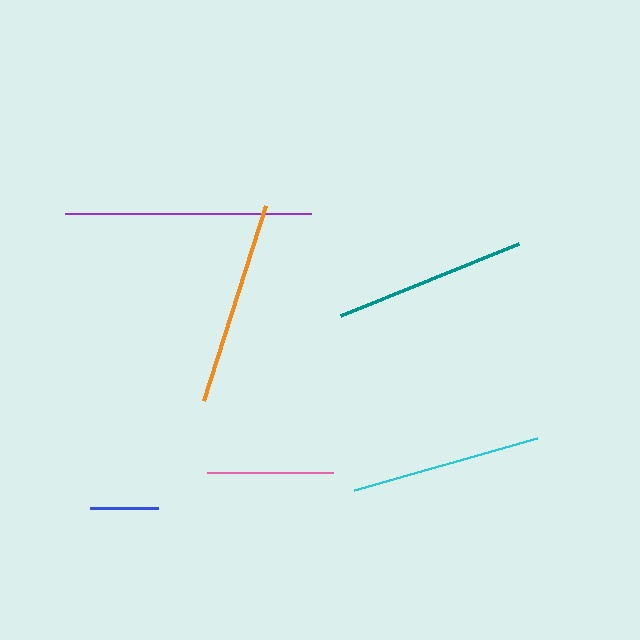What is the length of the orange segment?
The orange segment is approximately 204 pixels long.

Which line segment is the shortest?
The blue line is the shortest at approximately 68 pixels.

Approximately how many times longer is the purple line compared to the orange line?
The purple line is approximately 1.2 times the length of the orange line.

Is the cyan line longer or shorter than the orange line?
The orange line is longer than the cyan line.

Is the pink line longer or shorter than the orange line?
The orange line is longer than the pink line.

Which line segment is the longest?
The purple line is the longest at approximately 247 pixels.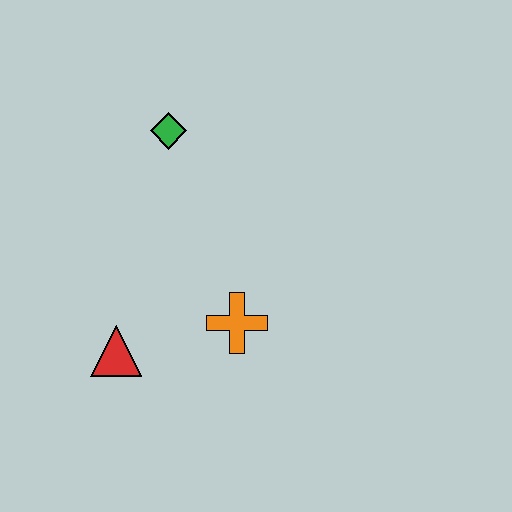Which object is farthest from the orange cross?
The green diamond is farthest from the orange cross.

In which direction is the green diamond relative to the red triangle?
The green diamond is above the red triangle.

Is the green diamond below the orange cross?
No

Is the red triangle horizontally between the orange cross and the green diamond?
No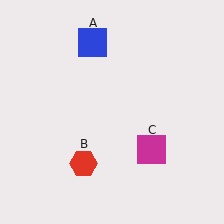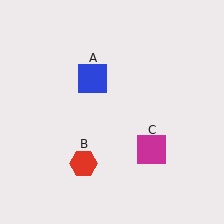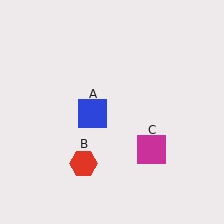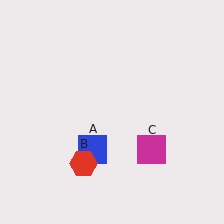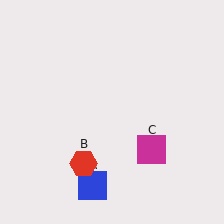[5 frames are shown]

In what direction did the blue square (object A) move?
The blue square (object A) moved down.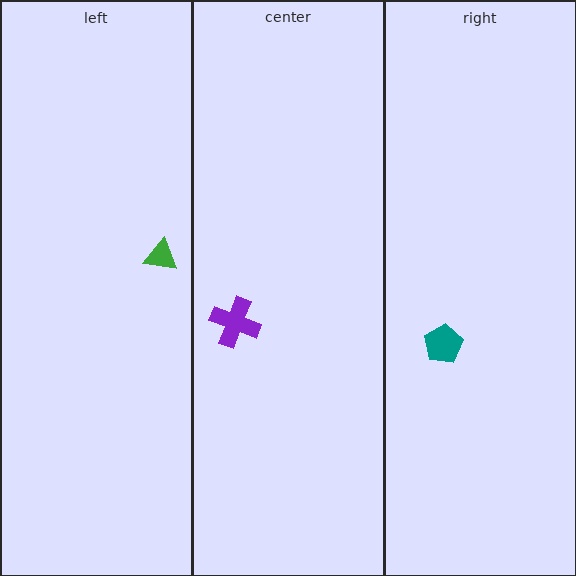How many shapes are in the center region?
1.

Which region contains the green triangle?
The left region.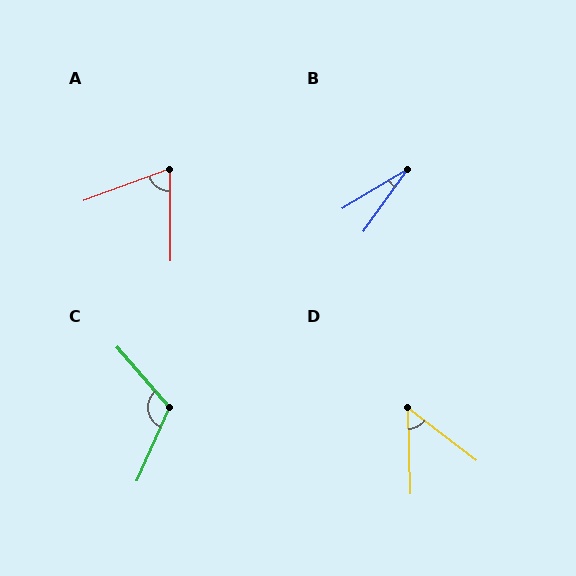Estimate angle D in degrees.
Approximately 51 degrees.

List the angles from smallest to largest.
B (24°), D (51°), A (70°), C (115°).